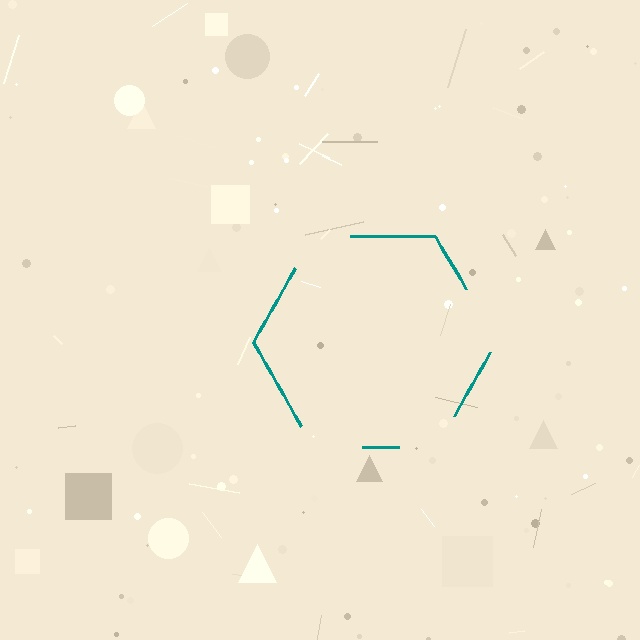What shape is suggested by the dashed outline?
The dashed outline suggests a hexagon.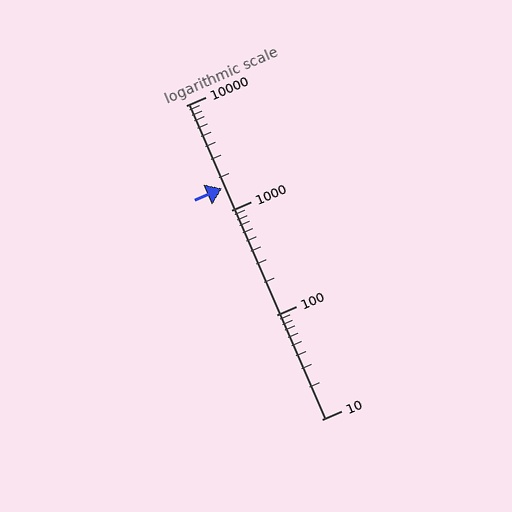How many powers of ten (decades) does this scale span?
The scale spans 3 decades, from 10 to 10000.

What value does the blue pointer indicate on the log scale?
The pointer indicates approximately 1600.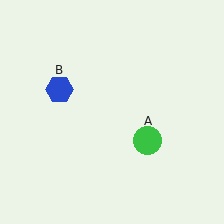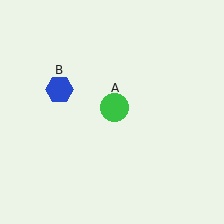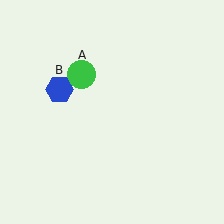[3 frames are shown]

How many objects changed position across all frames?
1 object changed position: green circle (object A).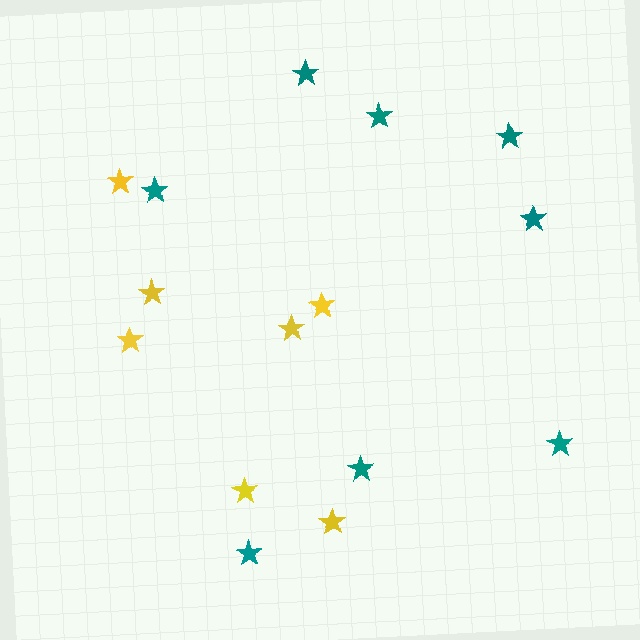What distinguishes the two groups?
There are 2 groups: one group of yellow stars (7) and one group of teal stars (8).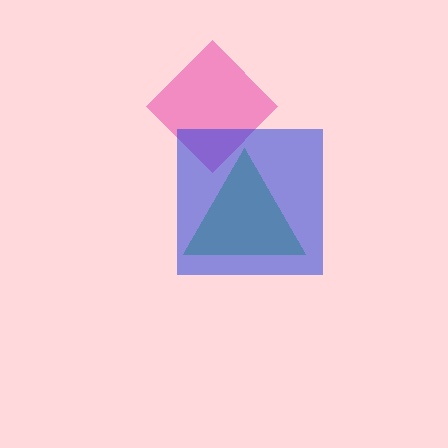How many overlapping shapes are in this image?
There are 3 overlapping shapes in the image.